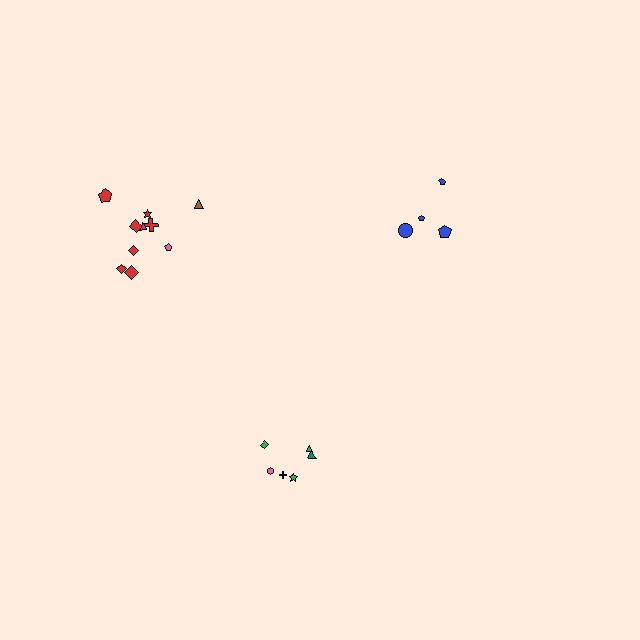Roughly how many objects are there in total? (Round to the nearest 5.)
Roughly 20 objects in total.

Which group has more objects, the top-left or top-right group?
The top-left group.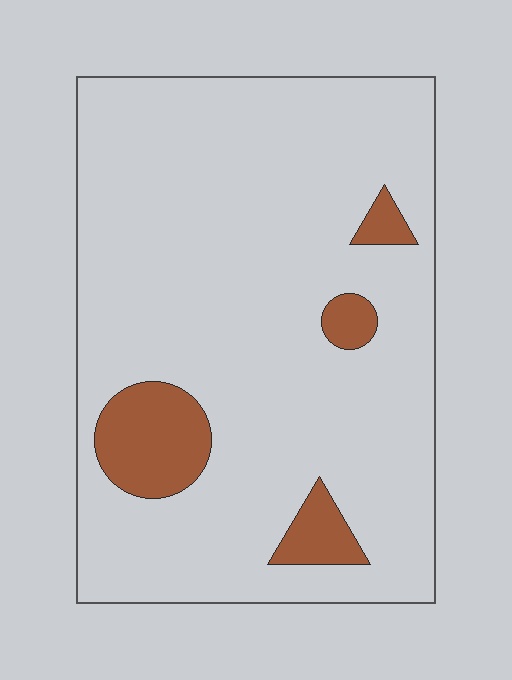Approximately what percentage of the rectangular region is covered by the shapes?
Approximately 10%.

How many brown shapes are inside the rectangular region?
4.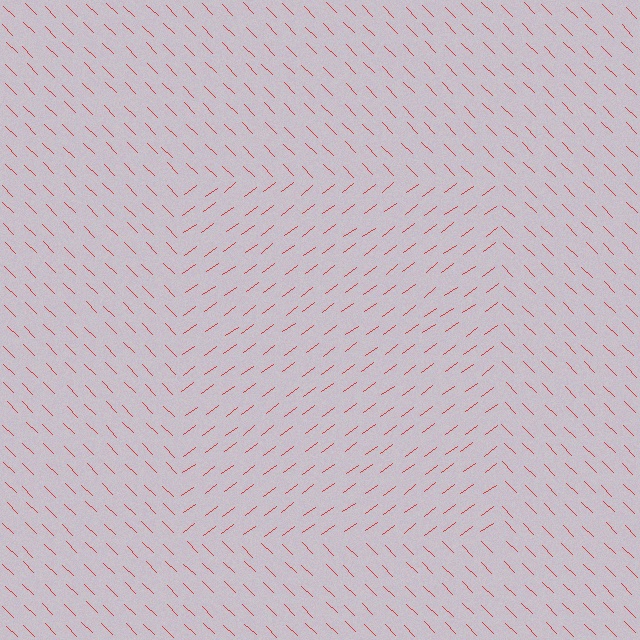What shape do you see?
I see a rectangle.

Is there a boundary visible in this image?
Yes, there is a texture boundary formed by a change in line orientation.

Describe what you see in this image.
The image is filled with small red line segments. A rectangle region in the image has lines oriented differently from the surrounding lines, creating a visible texture boundary.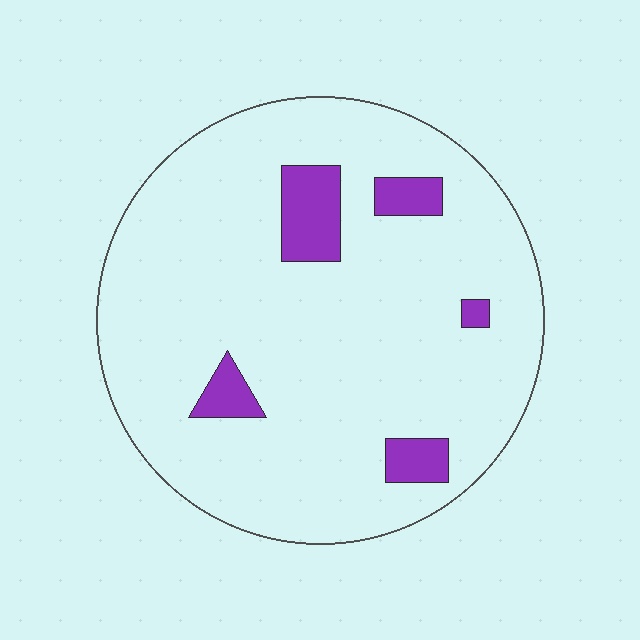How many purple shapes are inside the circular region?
5.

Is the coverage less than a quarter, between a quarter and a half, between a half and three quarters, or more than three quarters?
Less than a quarter.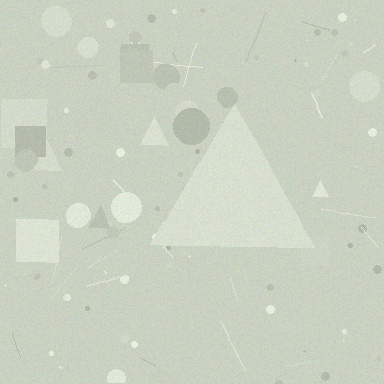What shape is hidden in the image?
A triangle is hidden in the image.